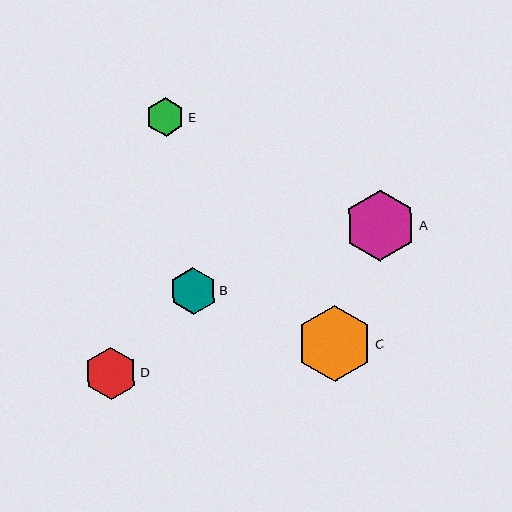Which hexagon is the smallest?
Hexagon E is the smallest with a size of approximately 39 pixels.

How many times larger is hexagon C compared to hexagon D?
Hexagon C is approximately 1.4 times the size of hexagon D.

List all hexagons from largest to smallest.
From largest to smallest: C, A, D, B, E.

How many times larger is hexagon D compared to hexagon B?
Hexagon D is approximately 1.1 times the size of hexagon B.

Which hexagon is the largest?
Hexagon C is the largest with a size of approximately 76 pixels.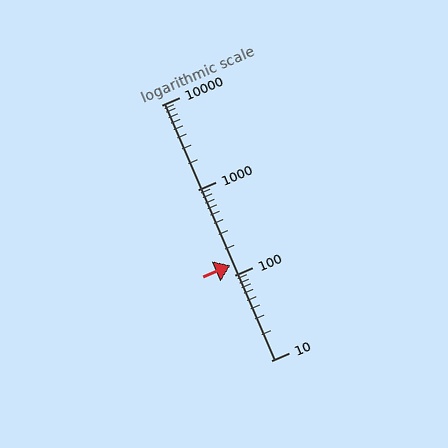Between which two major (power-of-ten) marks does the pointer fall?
The pointer is between 100 and 1000.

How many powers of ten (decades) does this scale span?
The scale spans 3 decades, from 10 to 10000.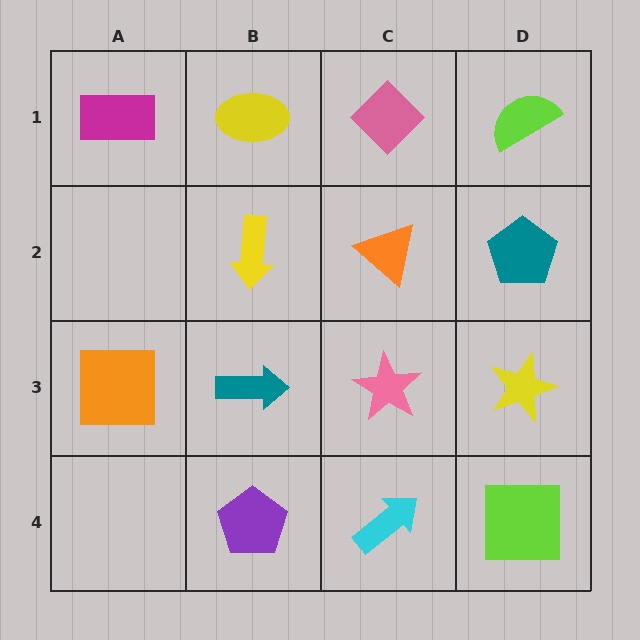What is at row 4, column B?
A purple pentagon.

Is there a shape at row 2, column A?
No, that cell is empty.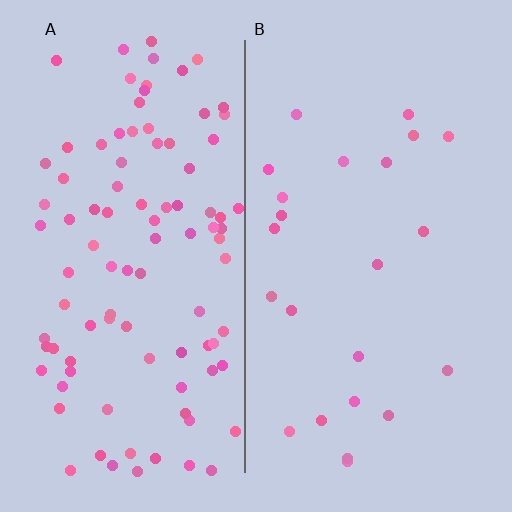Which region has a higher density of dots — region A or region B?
A (the left).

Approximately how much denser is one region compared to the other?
Approximately 4.2× — region A over region B.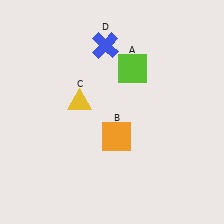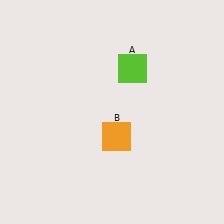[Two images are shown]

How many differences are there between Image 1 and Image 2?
There are 2 differences between the two images.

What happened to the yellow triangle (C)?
The yellow triangle (C) was removed in Image 2. It was in the top-left area of Image 1.